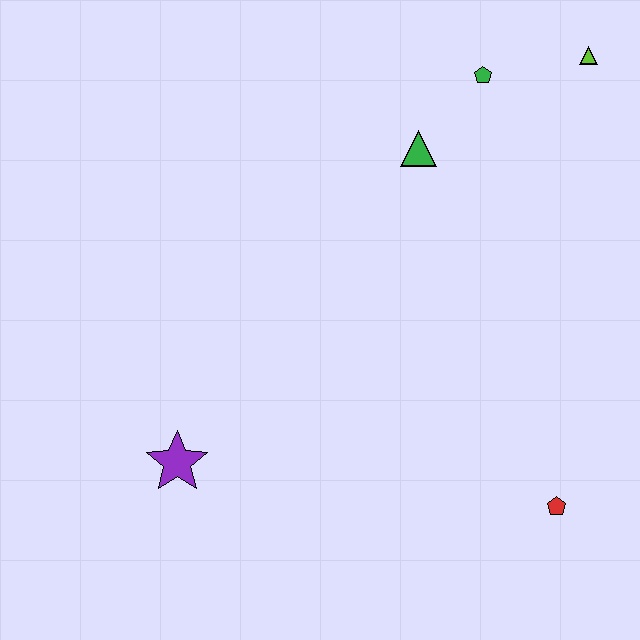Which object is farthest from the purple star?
The lime triangle is farthest from the purple star.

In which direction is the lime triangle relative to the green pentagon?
The lime triangle is to the right of the green pentagon.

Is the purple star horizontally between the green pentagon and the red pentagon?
No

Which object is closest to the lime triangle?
The green pentagon is closest to the lime triangle.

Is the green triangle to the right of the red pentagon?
No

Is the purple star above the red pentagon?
Yes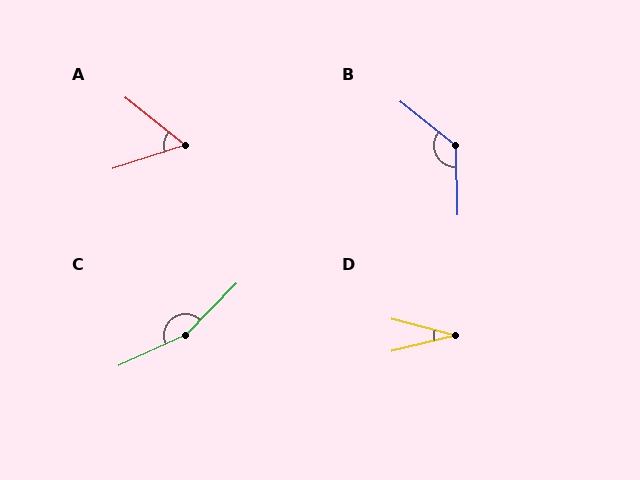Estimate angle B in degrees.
Approximately 130 degrees.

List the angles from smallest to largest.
D (28°), A (57°), B (130°), C (159°).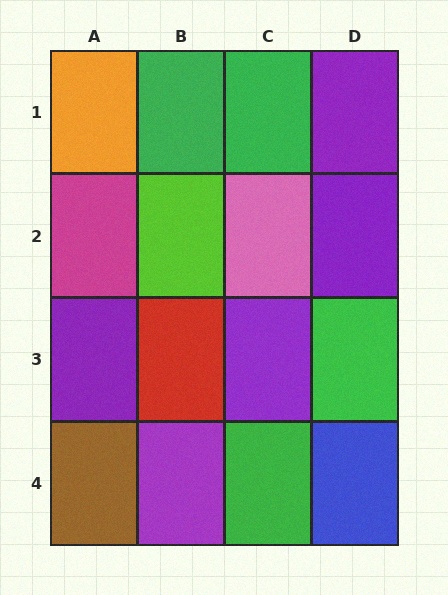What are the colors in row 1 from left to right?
Orange, green, green, purple.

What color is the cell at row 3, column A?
Purple.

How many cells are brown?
1 cell is brown.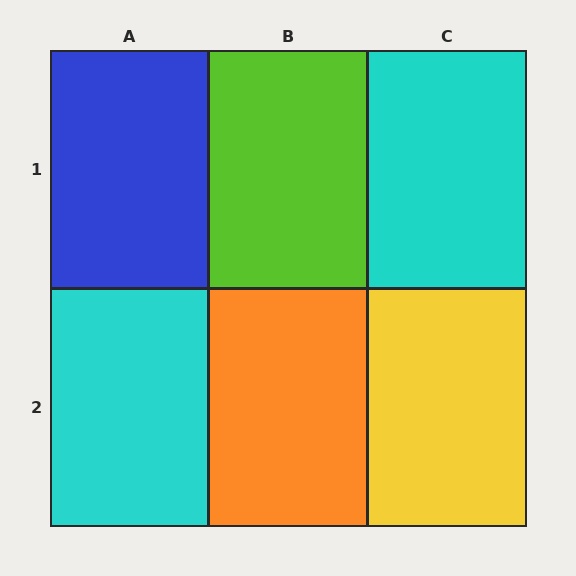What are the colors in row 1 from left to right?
Blue, lime, cyan.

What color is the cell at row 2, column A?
Cyan.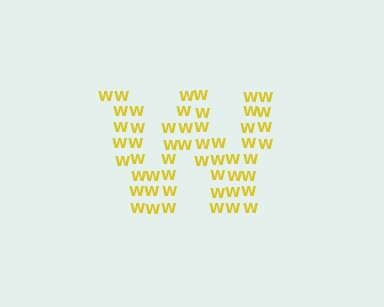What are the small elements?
The small elements are letter W's.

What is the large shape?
The large shape is the letter W.